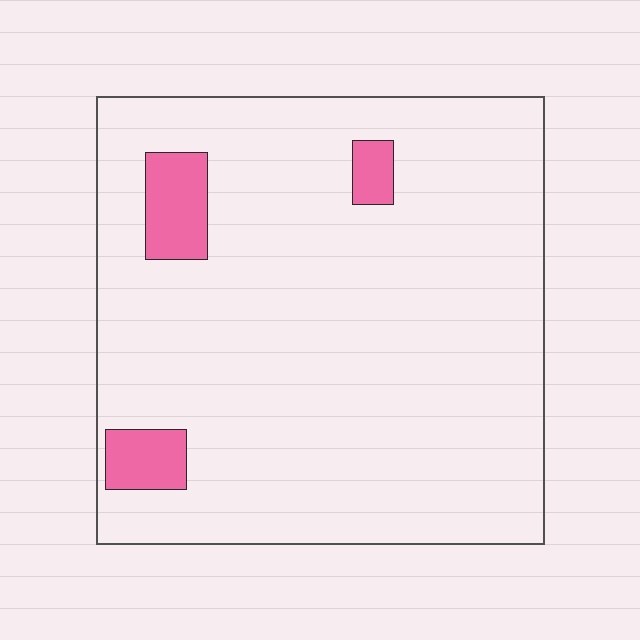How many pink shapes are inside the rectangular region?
3.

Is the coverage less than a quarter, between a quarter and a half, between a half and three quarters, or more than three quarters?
Less than a quarter.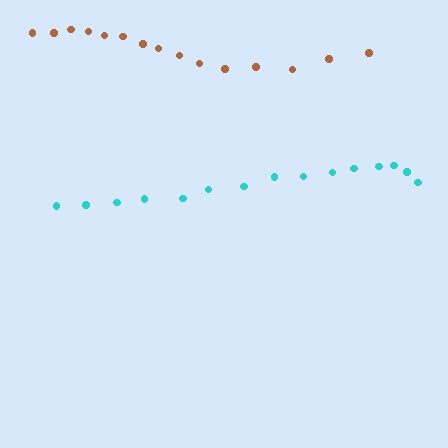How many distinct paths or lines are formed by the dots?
There are 2 distinct paths.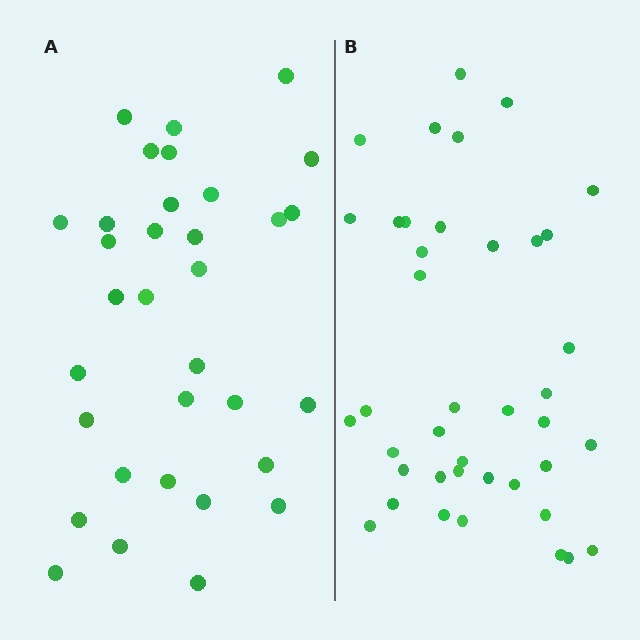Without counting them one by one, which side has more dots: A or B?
Region B (the right region) has more dots.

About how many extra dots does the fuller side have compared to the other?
Region B has roughly 8 or so more dots than region A.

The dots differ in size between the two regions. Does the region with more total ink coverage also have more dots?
No. Region A has more total ink coverage because its dots are larger, but region B actually contains more individual dots. Total area can be misleading — the number of items is what matters here.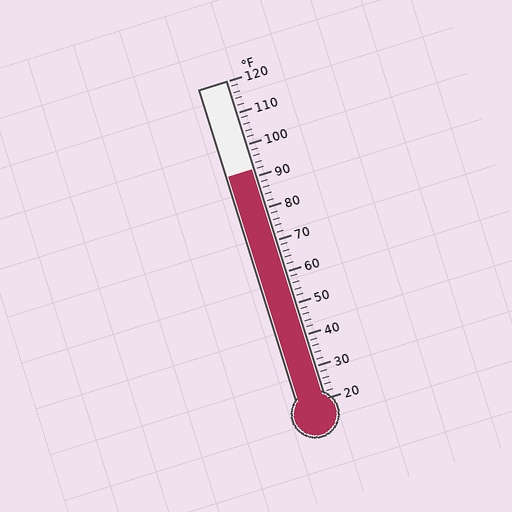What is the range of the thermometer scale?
The thermometer scale ranges from 20°F to 120°F.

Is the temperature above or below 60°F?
The temperature is above 60°F.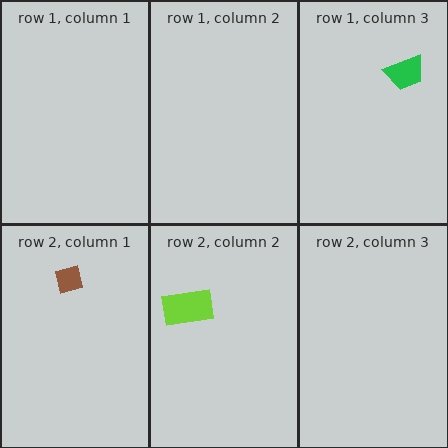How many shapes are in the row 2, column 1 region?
1.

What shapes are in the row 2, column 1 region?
The brown square.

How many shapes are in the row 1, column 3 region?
1.